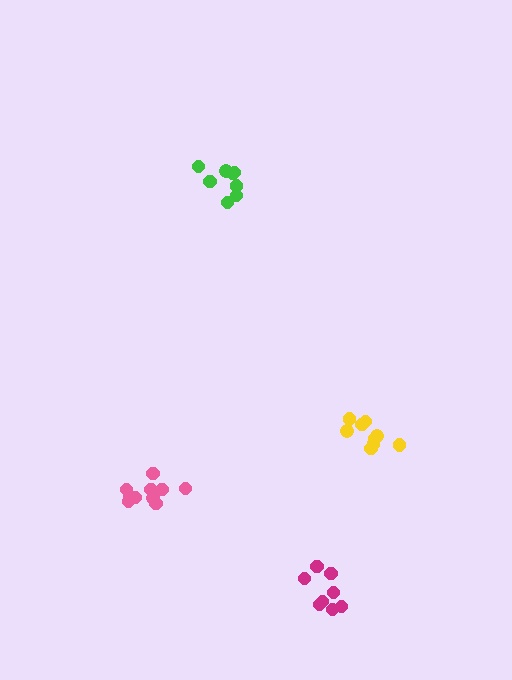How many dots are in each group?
Group 1: 8 dots, Group 2: 10 dots, Group 3: 9 dots, Group 4: 8 dots (35 total).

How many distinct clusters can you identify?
There are 4 distinct clusters.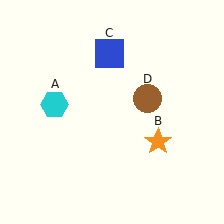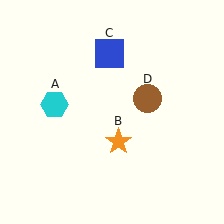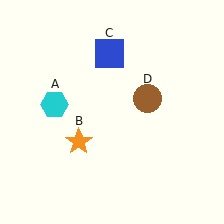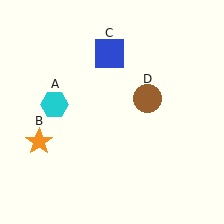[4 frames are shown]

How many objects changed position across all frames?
1 object changed position: orange star (object B).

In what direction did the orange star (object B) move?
The orange star (object B) moved left.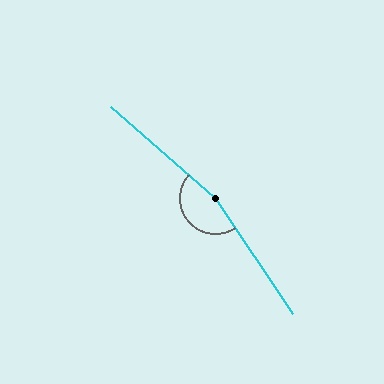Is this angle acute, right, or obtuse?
It is obtuse.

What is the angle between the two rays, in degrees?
Approximately 165 degrees.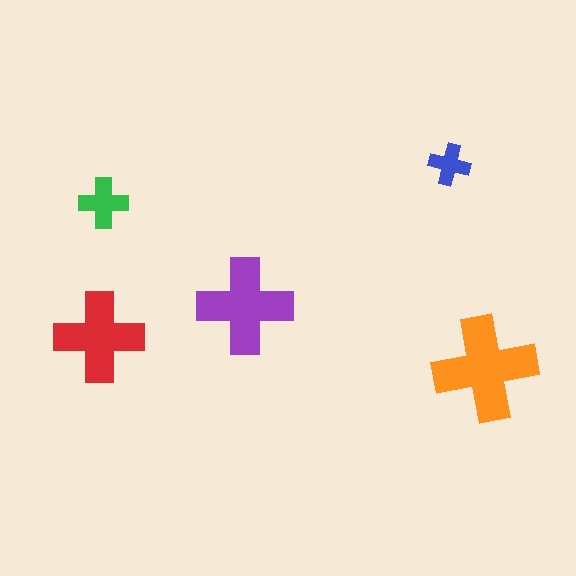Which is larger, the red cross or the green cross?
The red one.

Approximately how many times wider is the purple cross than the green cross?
About 2 times wider.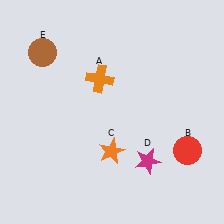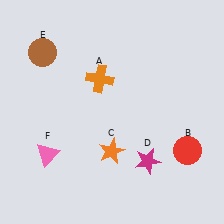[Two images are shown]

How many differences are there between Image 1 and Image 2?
There is 1 difference between the two images.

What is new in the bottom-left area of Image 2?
A pink triangle (F) was added in the bottom-left area of Image 2.